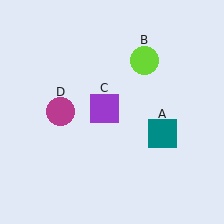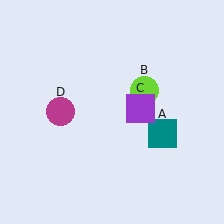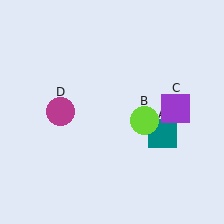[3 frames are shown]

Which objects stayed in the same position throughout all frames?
Teal square (object A) and magenta circle (object D) remained stationary.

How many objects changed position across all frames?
2 objects changed position: lime circle (object B), purple square (object C).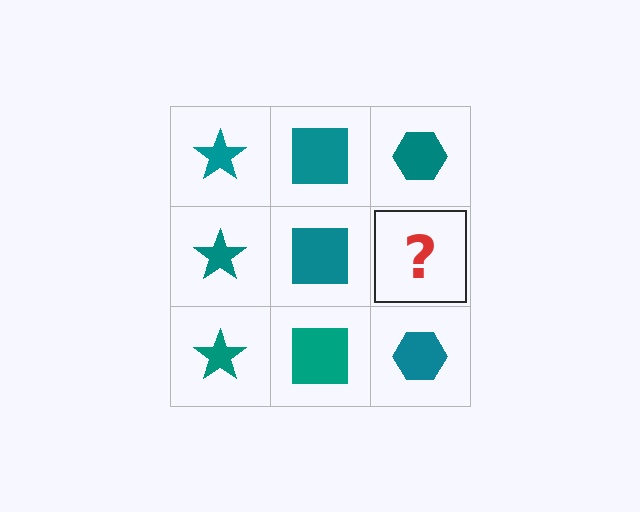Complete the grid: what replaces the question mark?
The question mark should be replaced with a teal hexagon.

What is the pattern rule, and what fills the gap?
The rule is that each column has a consistent shape. The gap should be filled with a teal hexagon.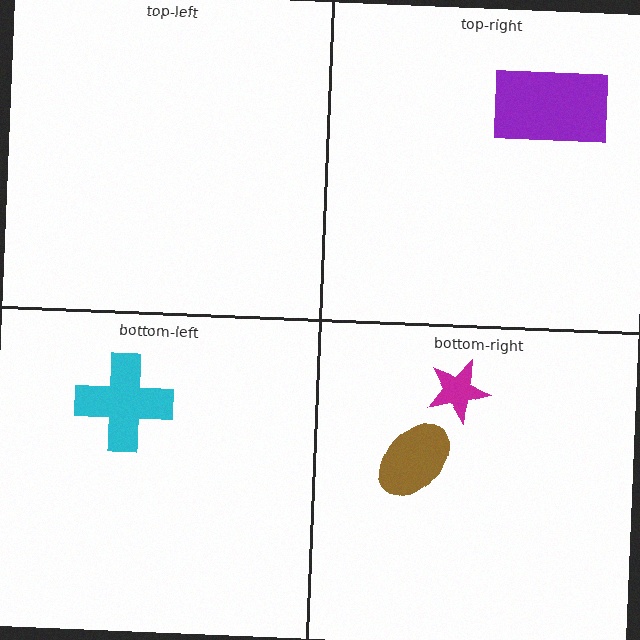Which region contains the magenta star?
The bottom-right region.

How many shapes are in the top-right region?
1.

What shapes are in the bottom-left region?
The cyan cross.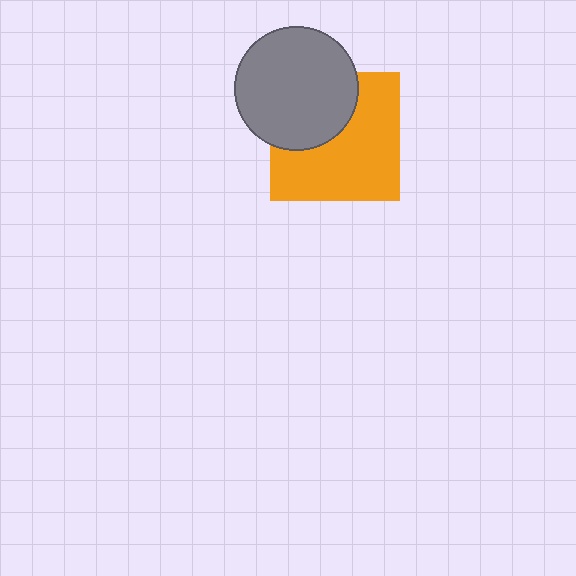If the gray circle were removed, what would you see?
You would see the complete orange square.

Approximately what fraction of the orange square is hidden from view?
Roughly 37% of the orange square is hidden behind the gray circle.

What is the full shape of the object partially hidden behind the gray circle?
The partially hidden object is an orange square.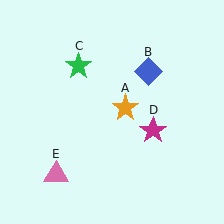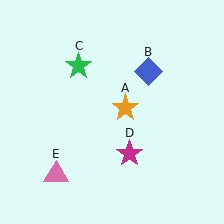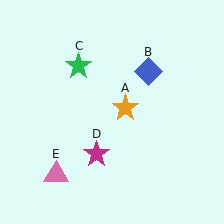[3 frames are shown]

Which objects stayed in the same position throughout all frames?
Orange star (object A) and blue diamond (object B) and green star (object C) and pink triangle (object E) remained stationary.